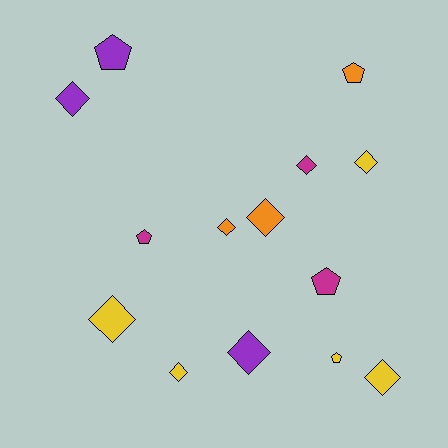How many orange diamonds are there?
There are 2 orange diamonds.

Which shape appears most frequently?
Diamond, with 9 objects.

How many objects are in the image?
There are 14 objects.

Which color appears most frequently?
Yellow, with 5 objects.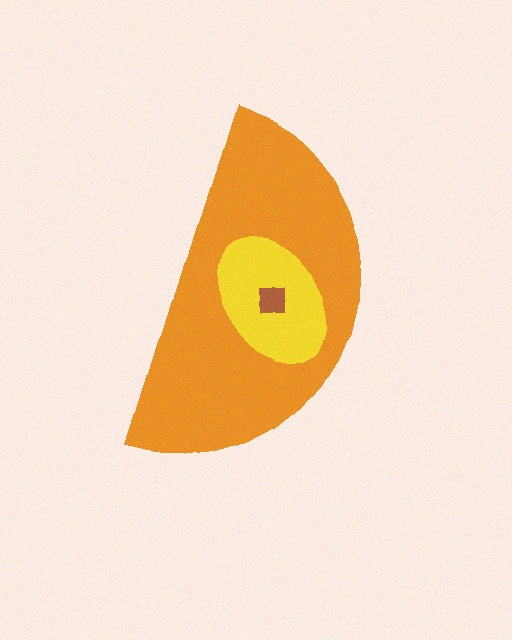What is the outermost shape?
The orange semicircle.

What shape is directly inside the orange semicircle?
The yellow ellipse.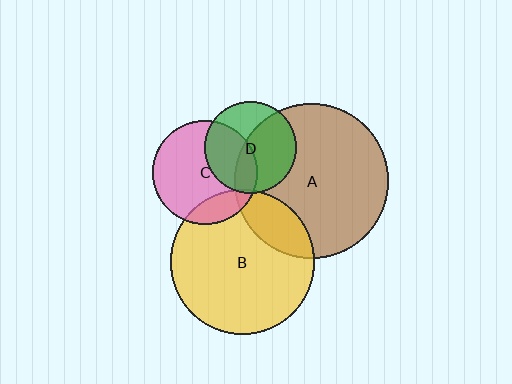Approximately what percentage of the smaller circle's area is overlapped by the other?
Approximately 15%.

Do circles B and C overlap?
Yes.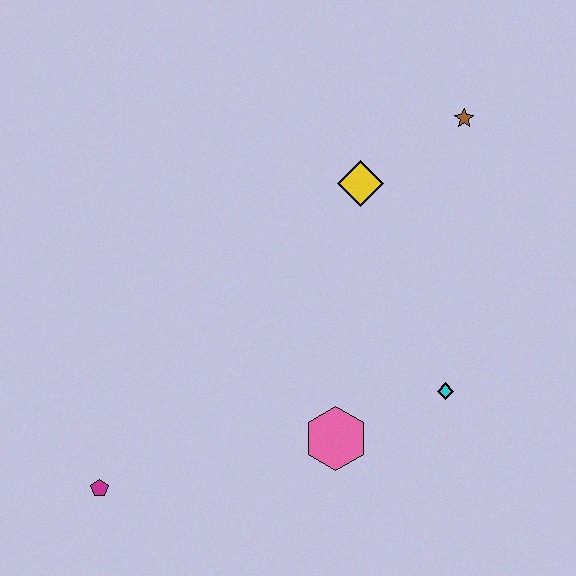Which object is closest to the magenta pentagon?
The pink hexagon is closest to the magenta pentagon.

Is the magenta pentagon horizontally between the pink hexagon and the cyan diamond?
No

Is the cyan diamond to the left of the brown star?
Yes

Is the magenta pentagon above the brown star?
No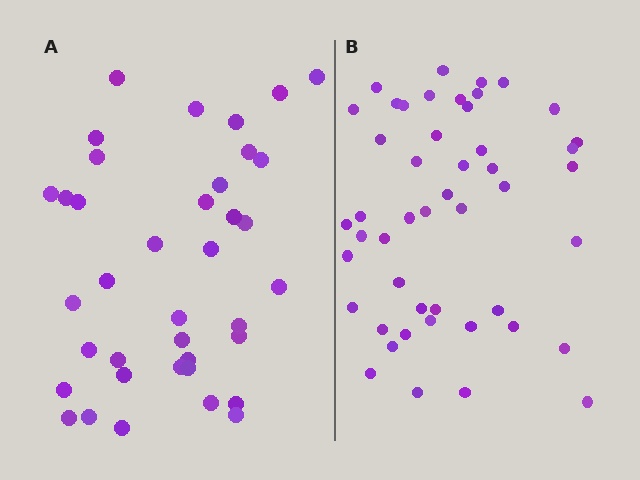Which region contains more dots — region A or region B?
Region B (the right region) has more dots.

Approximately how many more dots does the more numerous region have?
Region B has roughly 10 or so more dots than region A.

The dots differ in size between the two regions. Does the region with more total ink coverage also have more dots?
No. Region A has more total ink coverage because its dots are larger, but region B actually contains more individual dots. Total area can be misleading — the number of items is what matters here.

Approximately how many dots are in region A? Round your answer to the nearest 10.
About 40 dots. (The exact count is 38, which rounds to 40.)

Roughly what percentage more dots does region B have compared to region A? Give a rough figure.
About 25% more.